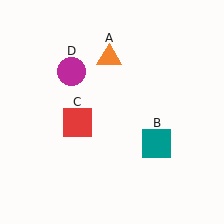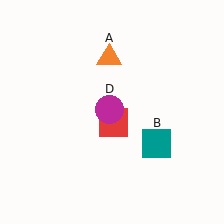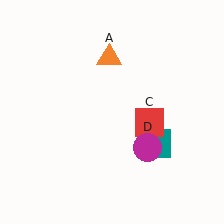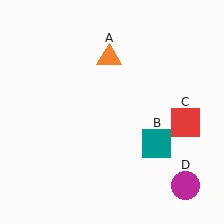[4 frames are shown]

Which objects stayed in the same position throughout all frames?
Orange triangle (object A) and teal square (object B) remained stationary.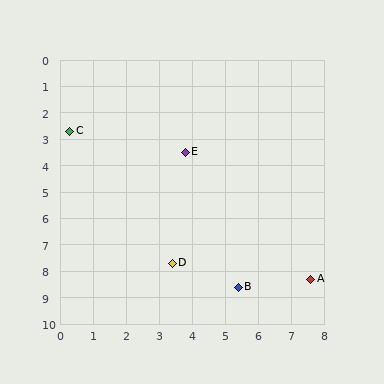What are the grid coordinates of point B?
Point B is at approximately (5.4, 8.6).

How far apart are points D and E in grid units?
Points D and E are about 4.2 grid units apart.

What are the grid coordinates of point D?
Point D is at approximately (3.4, 7.7).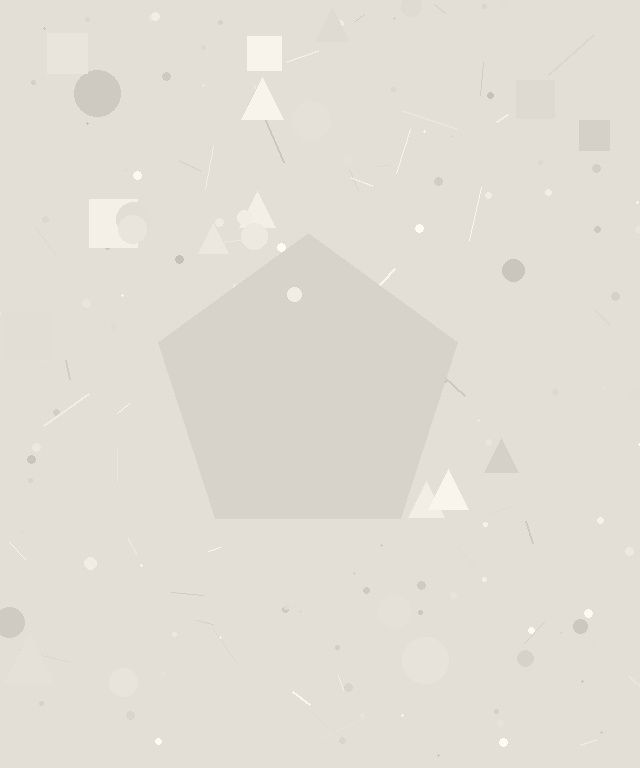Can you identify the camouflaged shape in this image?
The camouflaged shape is a pentagon.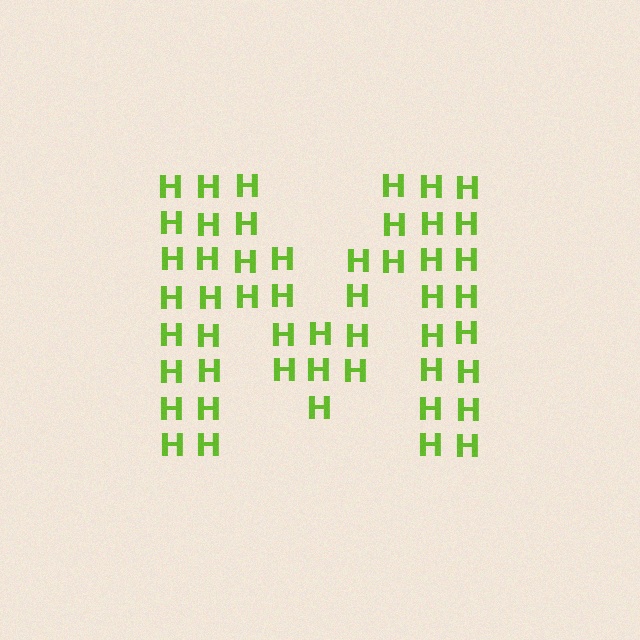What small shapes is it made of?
It is made of small letter H's.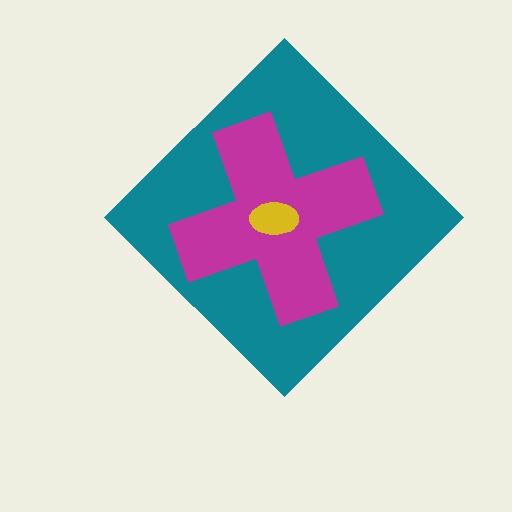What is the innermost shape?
The yellow ellipse.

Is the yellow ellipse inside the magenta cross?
Yes.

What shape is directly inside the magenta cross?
The yellow ellipse.